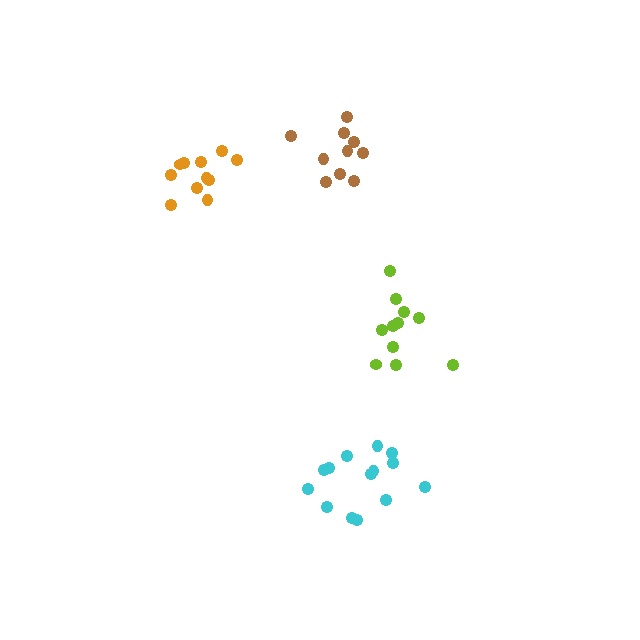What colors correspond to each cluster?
The clusters are colored: lime, brown, cyan, orange.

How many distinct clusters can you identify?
There are 4 distinct clusters.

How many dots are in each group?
Group 1: 11 dots, Group 2: 10 dots, Group 3: 14 dots, Group 4: 11 dots (46 total).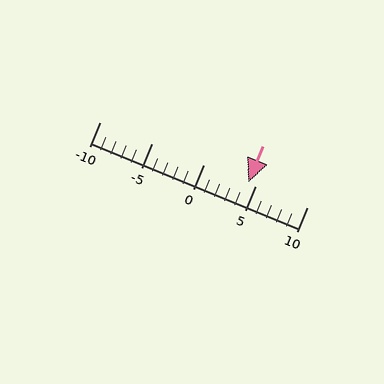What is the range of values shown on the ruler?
The ruler shows values from -10 to 10.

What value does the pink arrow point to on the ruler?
The pink arrow points to approximately 4.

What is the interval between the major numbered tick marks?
The major tick marks are spaced 5 units apart.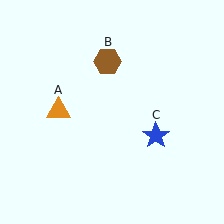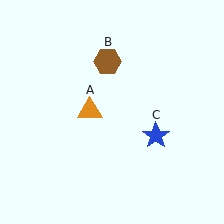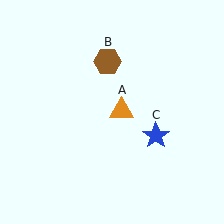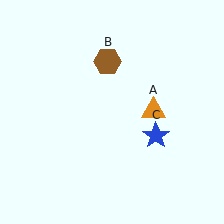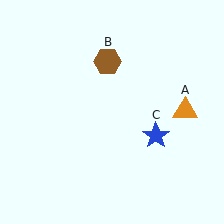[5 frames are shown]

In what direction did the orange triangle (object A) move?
The orange triangle (object A) moved right.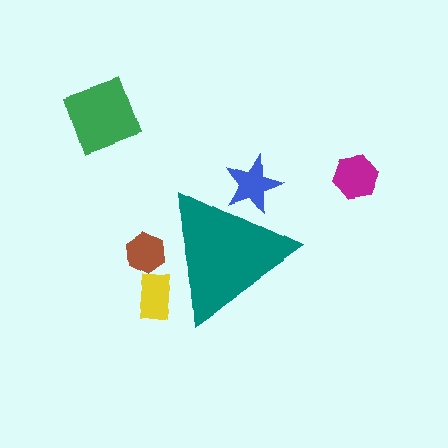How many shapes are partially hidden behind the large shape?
3 shapes are partially hidden.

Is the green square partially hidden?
No, the green square is fully visible.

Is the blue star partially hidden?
Yes, the blue star is partially hidden behind the teal triangle.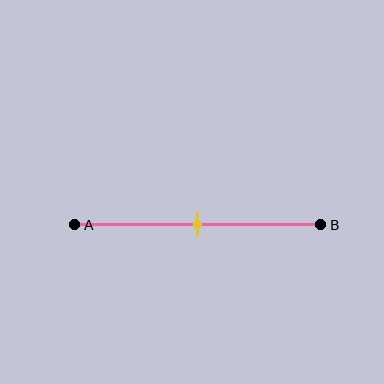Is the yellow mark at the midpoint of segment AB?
Yes, the mark is approximately at the midpoint.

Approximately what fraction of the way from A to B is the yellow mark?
The yellow mark is approximately 50% of the way from A to B.